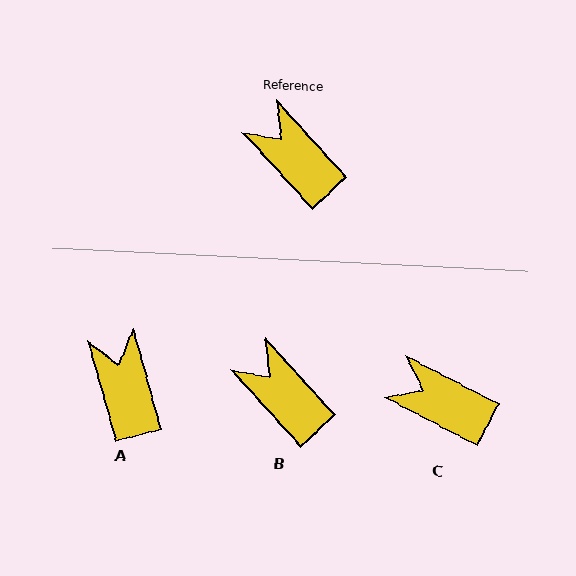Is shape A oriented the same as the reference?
No, it is off by about 27 degrees.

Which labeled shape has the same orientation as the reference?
B.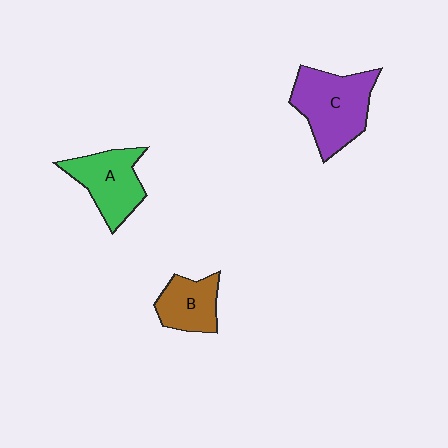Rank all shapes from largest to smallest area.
From largest to smallest: C (purple), A (green), B (brown).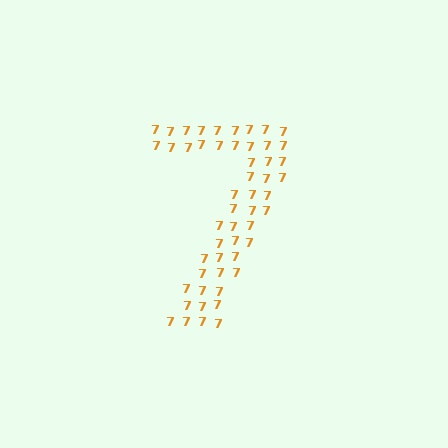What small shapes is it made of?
It is made of small digit 7's.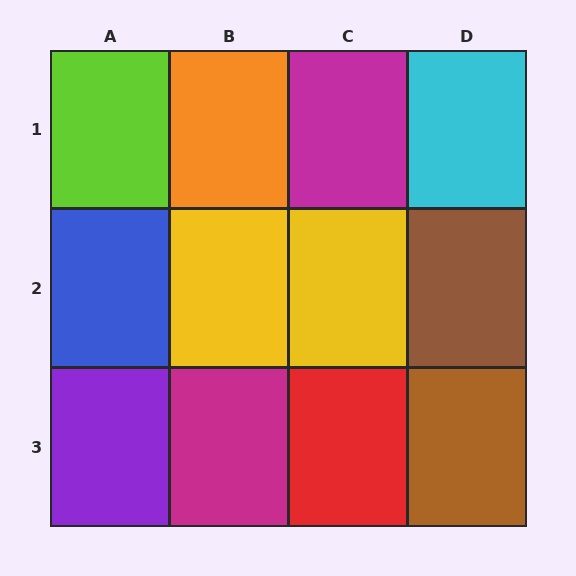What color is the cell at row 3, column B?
Magenta.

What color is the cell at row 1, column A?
Lime.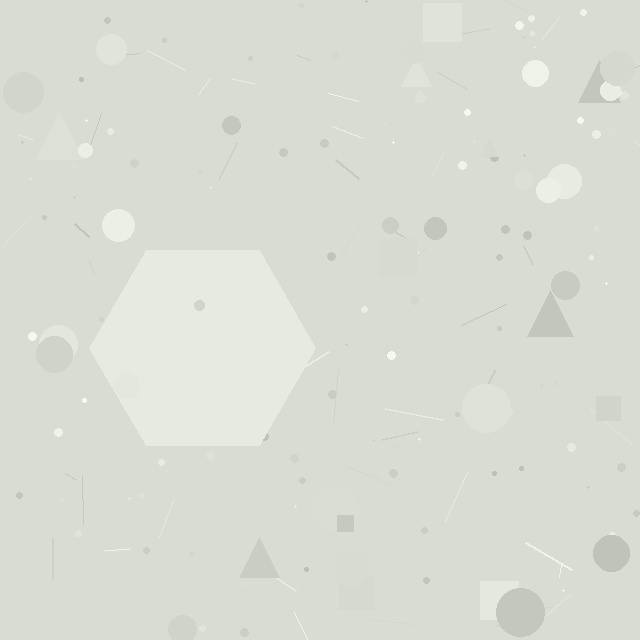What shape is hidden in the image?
A hexagon is hidden in the image.